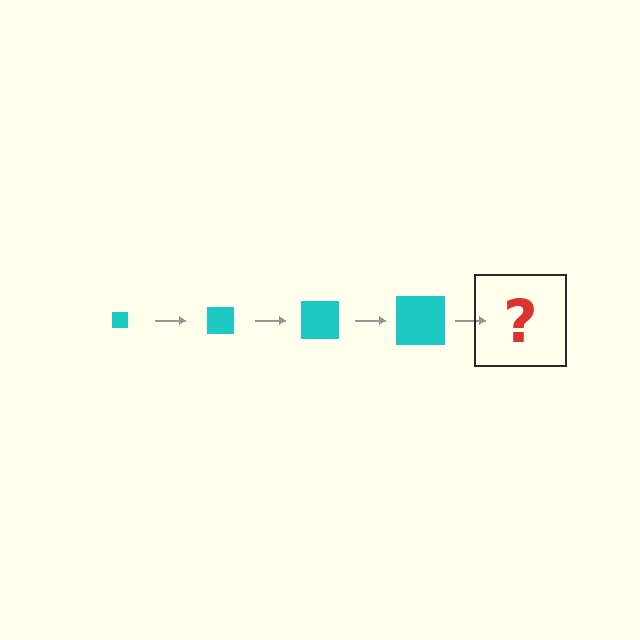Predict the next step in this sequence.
The next step is a cyan square, larger than the previous one.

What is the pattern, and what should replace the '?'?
The pattern is that the square gets progressively larger each step. The '?' should be a cyan square, larger than the previous one.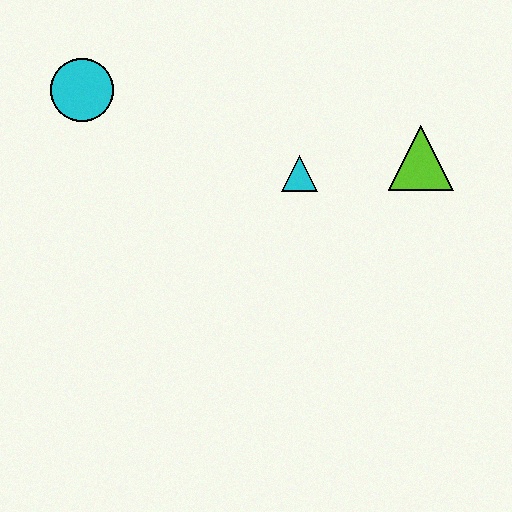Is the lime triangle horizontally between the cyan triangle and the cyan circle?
No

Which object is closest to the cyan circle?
The cyan triangle is closest to the cyan circle.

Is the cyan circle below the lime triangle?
No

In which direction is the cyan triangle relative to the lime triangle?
The cyan triangle is to the left of the lime triangle.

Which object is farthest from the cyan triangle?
The cyan circle is farthest from the cyan triangle.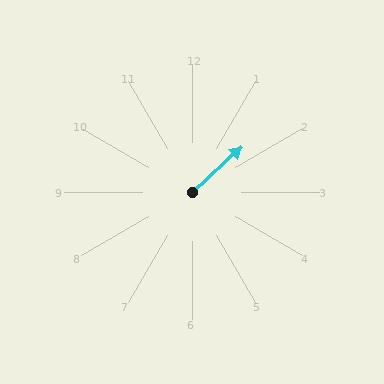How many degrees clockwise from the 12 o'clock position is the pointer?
Approximately 48 degrees.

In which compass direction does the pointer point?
Northeast.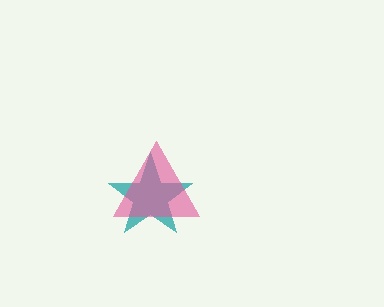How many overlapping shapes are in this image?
There are 2 overlapping shapes in the image.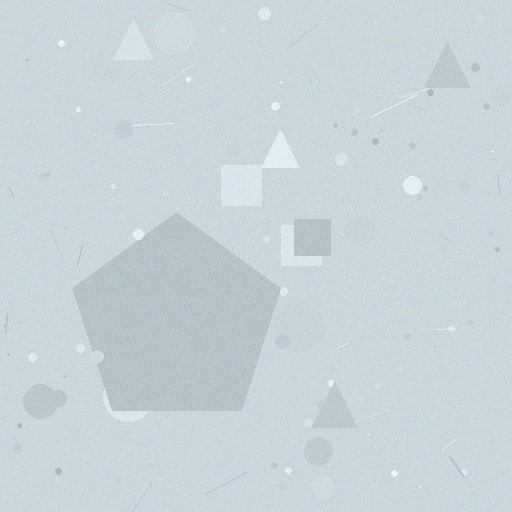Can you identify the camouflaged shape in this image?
The camouflaged shape is a pentagon.